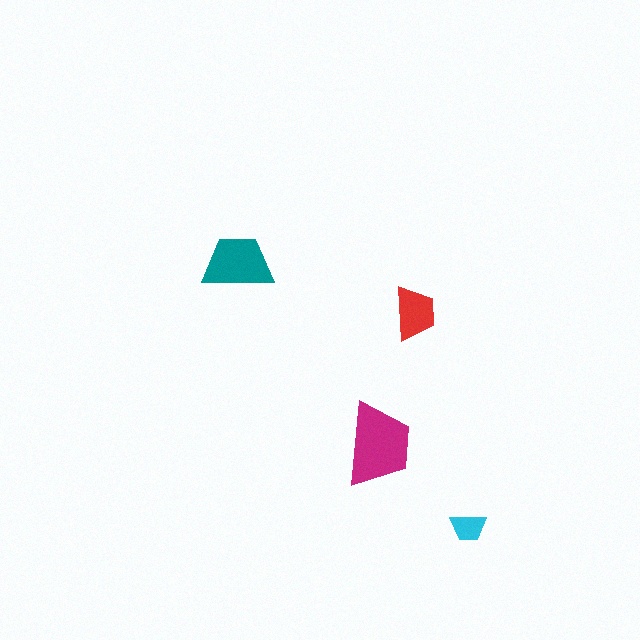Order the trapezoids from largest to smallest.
the magenta one, the teal one, the red one, the cyan one.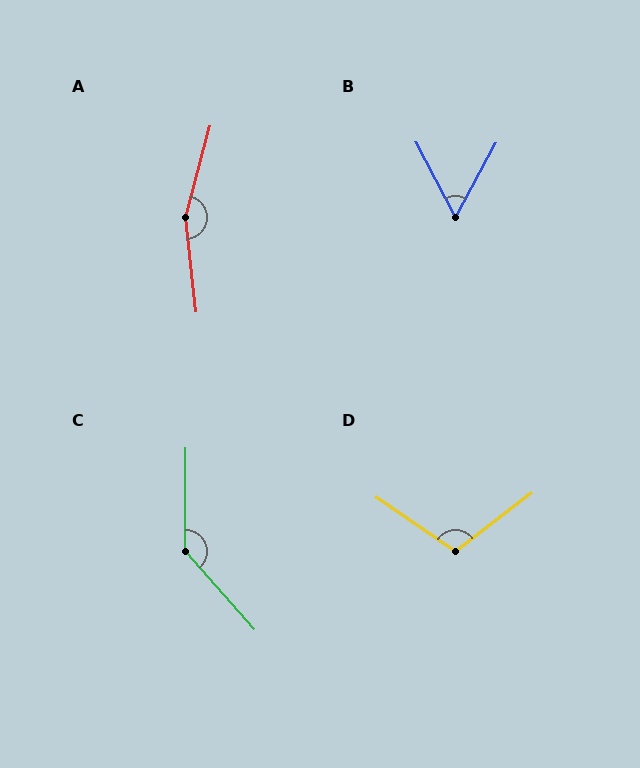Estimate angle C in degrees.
Approximately 139 degrees.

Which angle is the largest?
A, at approximately 159 degrees.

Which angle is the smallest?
B, at approximately 56 degrees.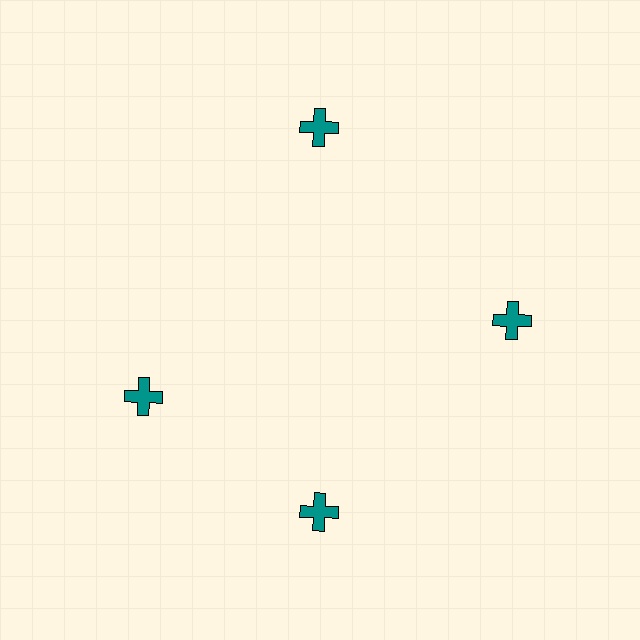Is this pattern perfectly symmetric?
No. The 4 teal crosses are arranged in a ring, but one element near the 9 o'clock position is rotated out of alignment along the ring, breaking the 4-fold rotational symmetry.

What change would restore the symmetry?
The symmetry would be restored by rotating it back into even spacing with its neighbors so that all 4 crosses sit at equal angles and equal distance from the center.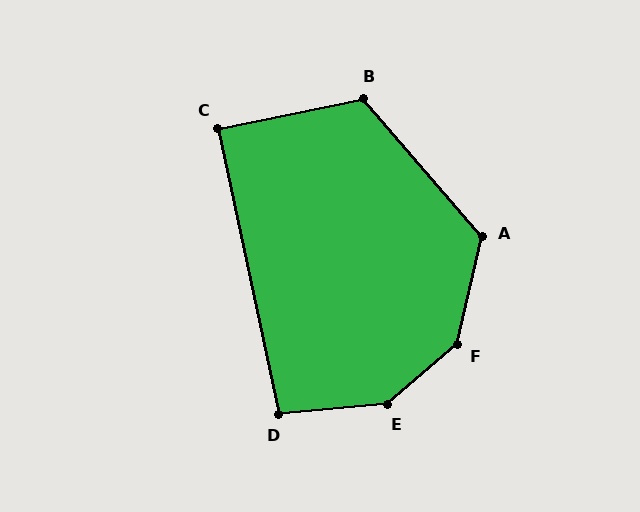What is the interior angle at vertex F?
Approximately 144 degrees (obtuse).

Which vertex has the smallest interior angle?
C, at approximately 90 degrees.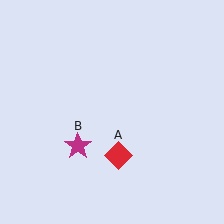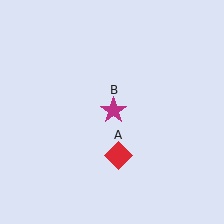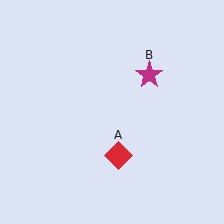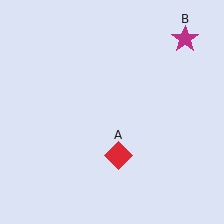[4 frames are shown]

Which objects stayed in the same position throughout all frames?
Red diamond (object A) remained stationary.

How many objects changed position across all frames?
1 object changed position: magenta star (object B).